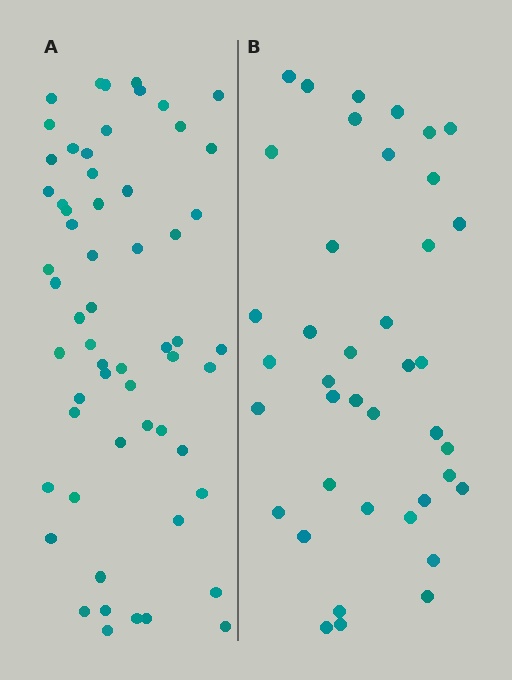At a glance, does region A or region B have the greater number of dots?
Region A (the left region) has more dots.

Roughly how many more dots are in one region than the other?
Region A has approximately 20 more dots than region B.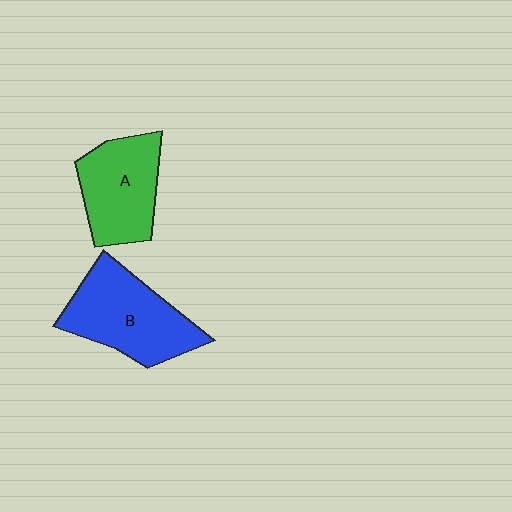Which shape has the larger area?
Shape B (blue).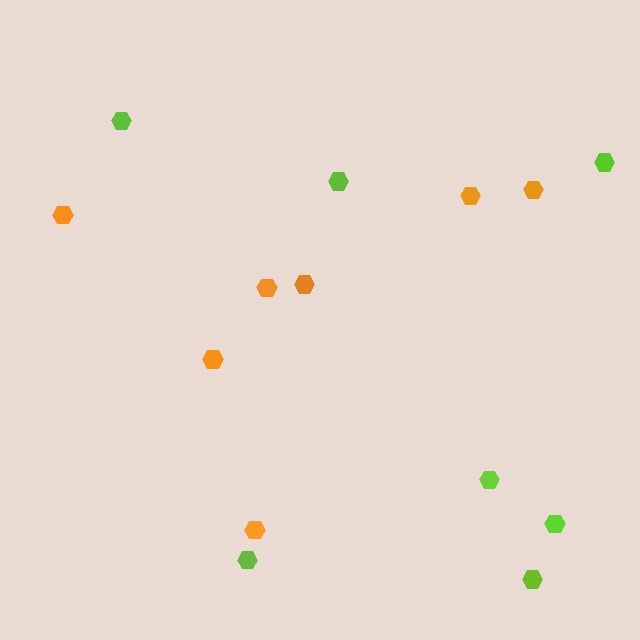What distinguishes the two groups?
There are 2 groups: one group of lime hexagons (7) and one group of orange hexagons (7).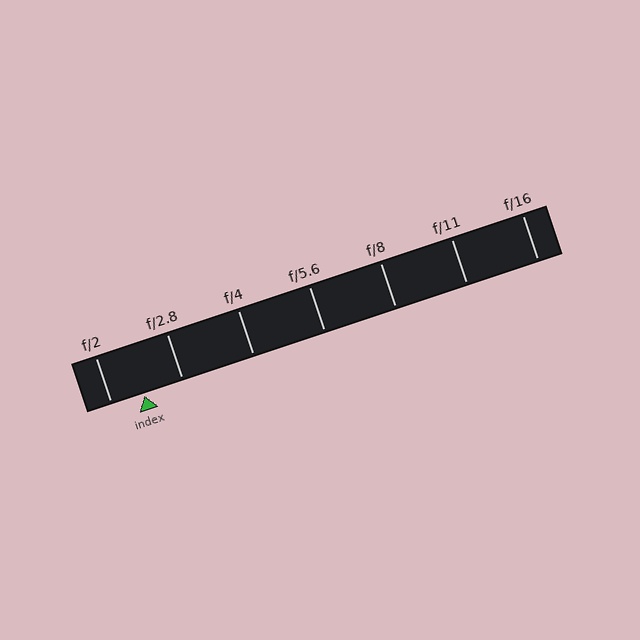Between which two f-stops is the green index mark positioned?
The index mark is between f/2 and f/2.8.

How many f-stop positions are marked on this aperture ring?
There are 7 f-stop positions marked.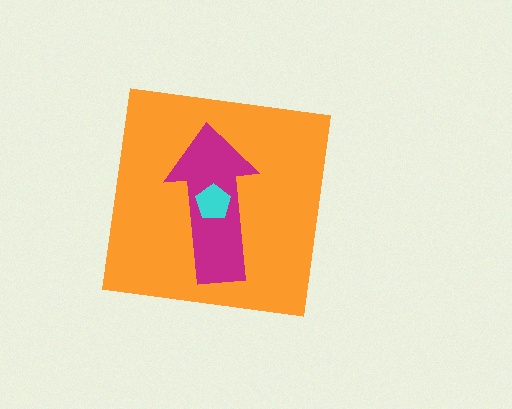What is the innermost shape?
The cyan pentagon.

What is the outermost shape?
The orange square.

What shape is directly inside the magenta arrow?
The cyan pentagon.